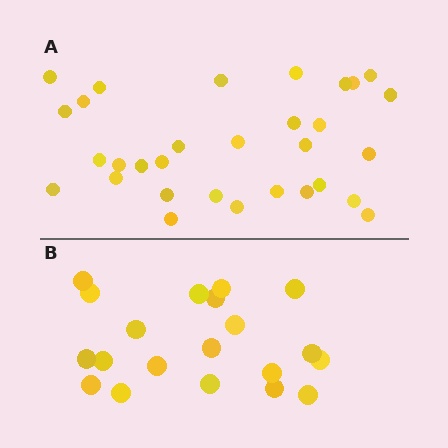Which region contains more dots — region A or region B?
Region A (the top region) has more dots.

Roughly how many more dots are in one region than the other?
Region A has roughly 12 or so more dots than region B.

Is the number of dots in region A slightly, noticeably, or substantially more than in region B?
Region A has substantially more. The ratio is roughly 1.6 to 1.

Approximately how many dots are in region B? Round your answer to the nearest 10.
About 20 dots.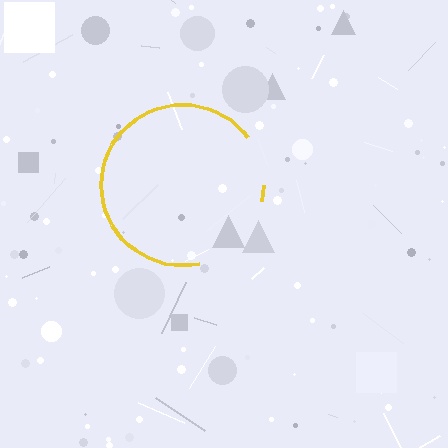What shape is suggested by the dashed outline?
The dashed outline suggests a circle.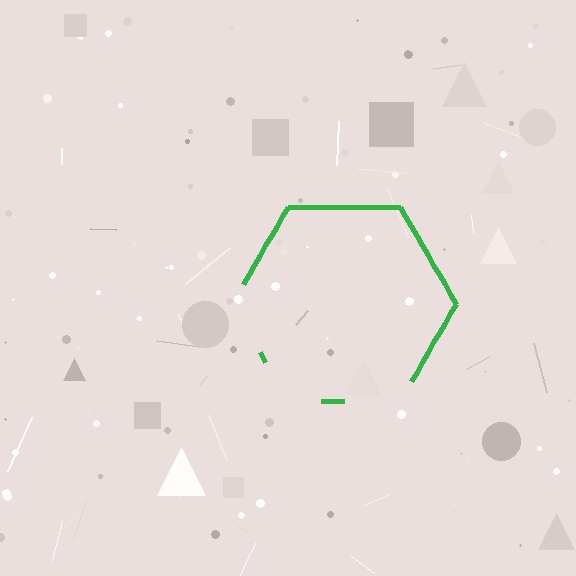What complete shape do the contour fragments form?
The contour fragments form a hexagon.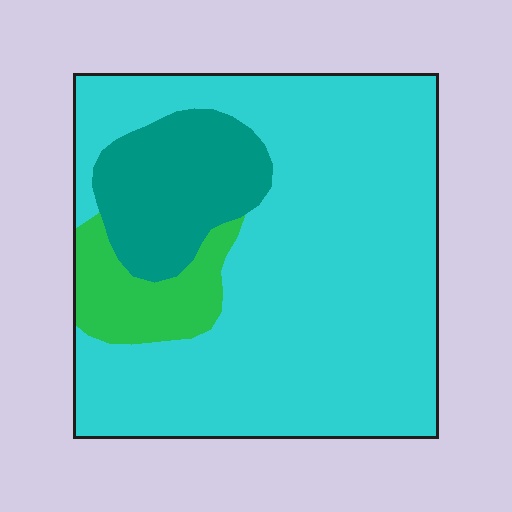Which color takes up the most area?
Cyan, at roughly 75%.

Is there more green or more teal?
Teal.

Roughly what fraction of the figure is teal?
Teal covers roughly 15% of the figure.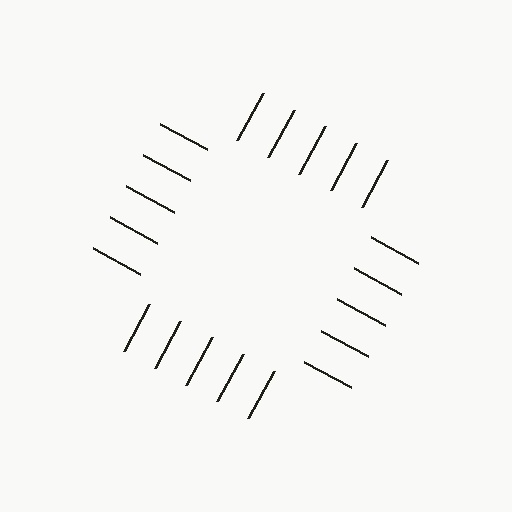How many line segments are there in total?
20 — 5 along each of the 4 edges.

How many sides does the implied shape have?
4 sides — the line-ends trace a square.